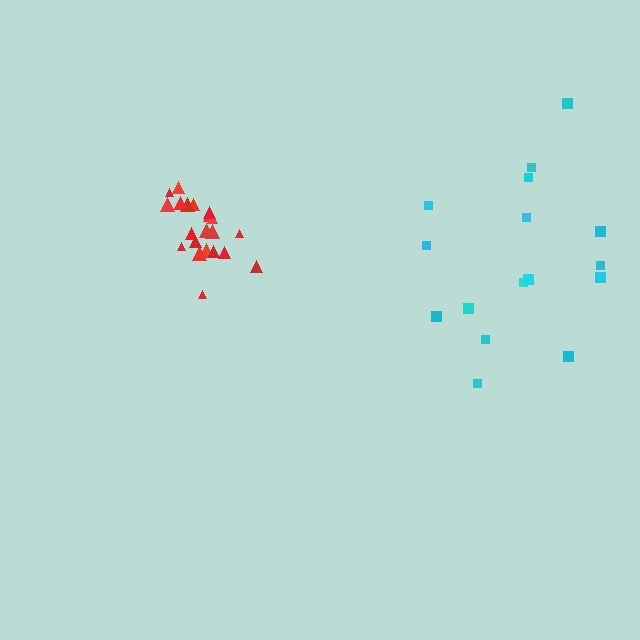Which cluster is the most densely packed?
Red.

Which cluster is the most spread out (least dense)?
Cyan.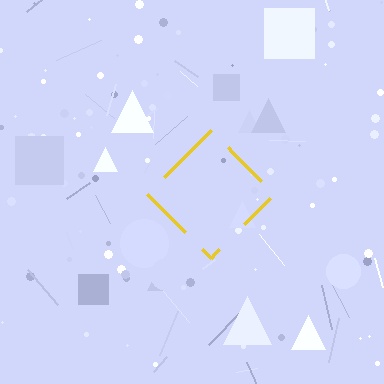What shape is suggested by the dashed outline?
The dashed outline suggests a diamond.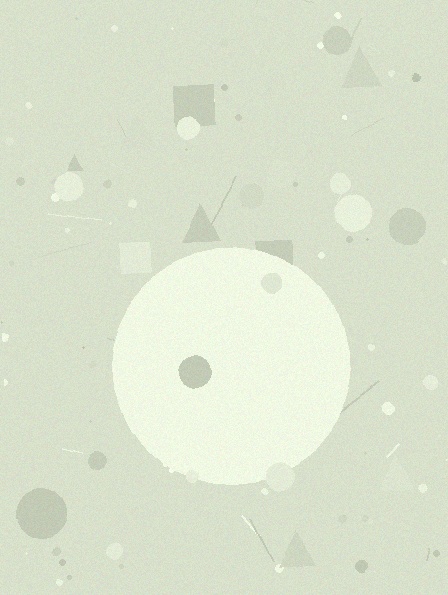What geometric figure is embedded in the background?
A circle is embedded in the background.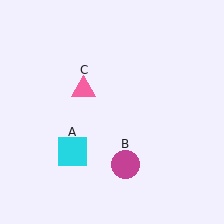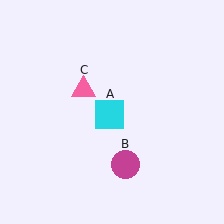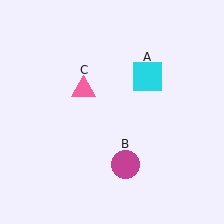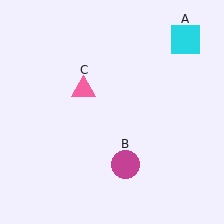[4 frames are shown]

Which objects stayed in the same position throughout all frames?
Magenta circle (object B) and pink triangle (object C) remained stationary.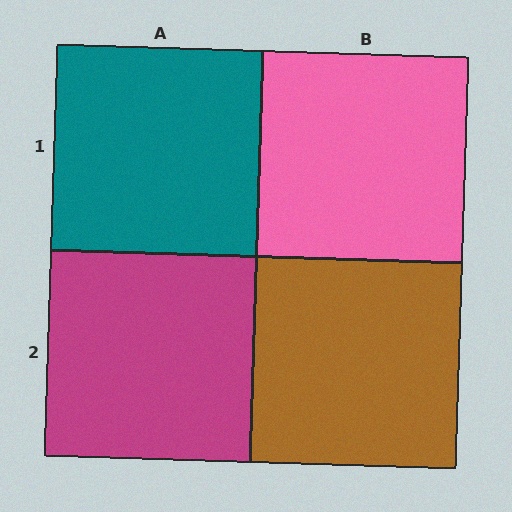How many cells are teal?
1 cell is teal.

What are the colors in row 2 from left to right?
Magenta, brown.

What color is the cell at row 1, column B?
Pink.